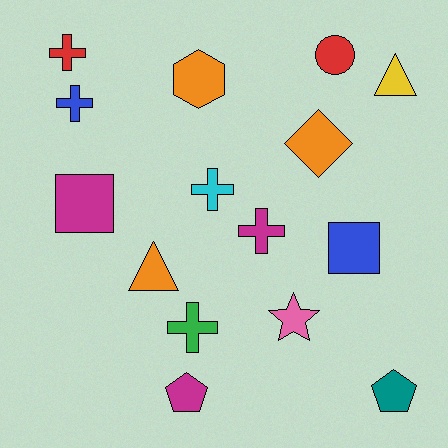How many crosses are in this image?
There are 5 crosses.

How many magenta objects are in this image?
There are 3 magenta objects.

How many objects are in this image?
There are 15 objects.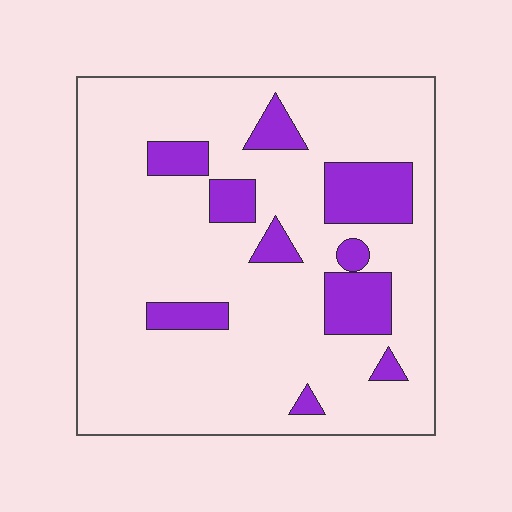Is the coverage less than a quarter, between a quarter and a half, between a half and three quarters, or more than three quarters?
Less than a quarter.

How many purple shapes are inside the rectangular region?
10.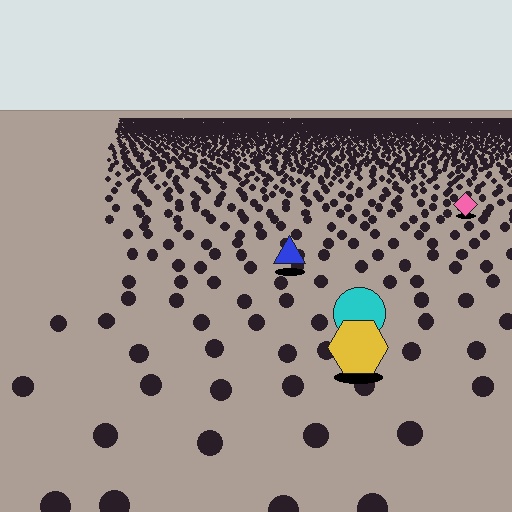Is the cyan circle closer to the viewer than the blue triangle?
Yes. The cyan circle is closer — you can tell from the texture gradient: the ground texture is coarser near it.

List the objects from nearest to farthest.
From nearest to farthest: the yellow hexagon, the cyan circle, the blue triangle, the pink diamond.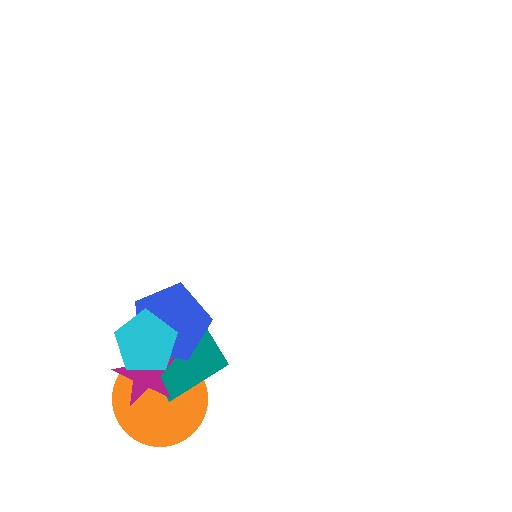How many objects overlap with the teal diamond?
4 objects overlap with the teal diamond.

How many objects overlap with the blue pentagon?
4 objects overlap with the blue pentagon.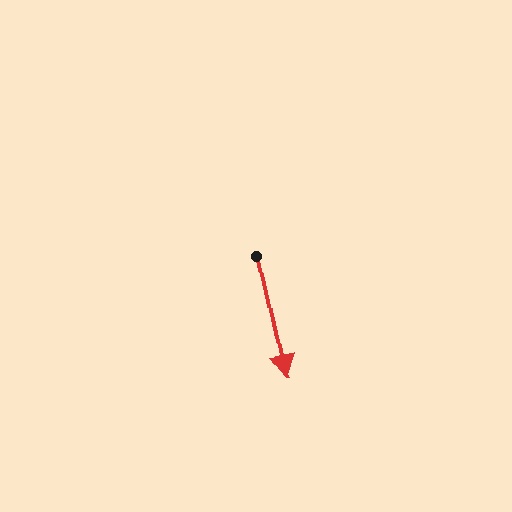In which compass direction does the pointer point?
South.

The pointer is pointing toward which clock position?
Roughly 6 o'clock.